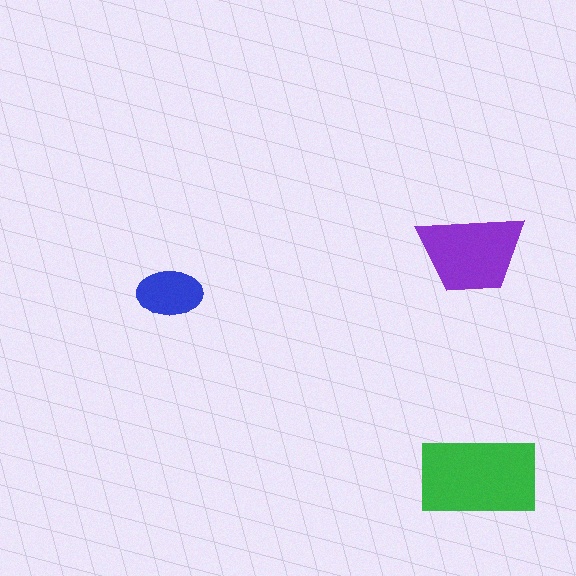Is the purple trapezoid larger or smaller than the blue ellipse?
Larger.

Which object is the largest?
The green rectangle.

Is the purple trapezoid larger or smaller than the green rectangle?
Smaller.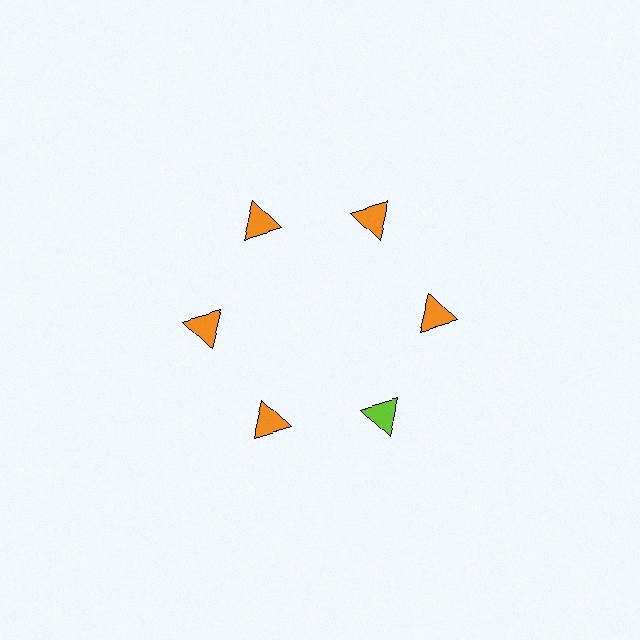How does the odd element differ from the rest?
It has a different color: lime instead of orange.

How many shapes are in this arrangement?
There are 6 shapes arranged in a ring pattern.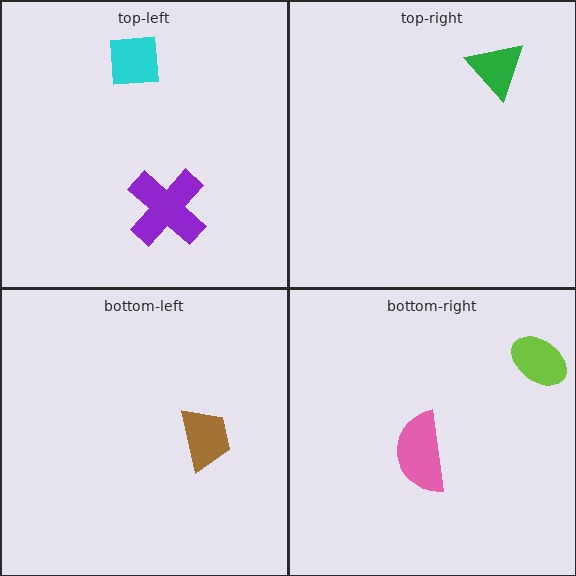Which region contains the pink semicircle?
The bottom-right region.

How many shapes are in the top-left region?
2.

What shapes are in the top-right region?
The green triangle.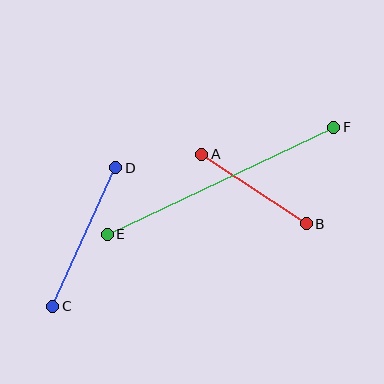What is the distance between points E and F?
The distance is approximately 250 pixels.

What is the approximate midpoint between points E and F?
The midpoint is at approximately (220, 181) pixels.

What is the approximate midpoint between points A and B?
The midpoint is at approximately (254, 189) pixels.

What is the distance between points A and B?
The distance is approximately 125 pixels.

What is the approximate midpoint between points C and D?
The midpoint is at approximately (84, 237) pixels.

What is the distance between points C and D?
The distance is approximately 152 pixels.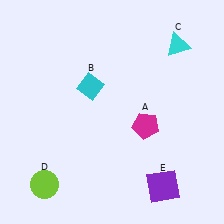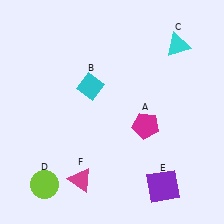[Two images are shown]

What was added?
A magenta triangle (F) was added in Image 2.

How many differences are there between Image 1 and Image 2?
There is 1 difference between the two images.